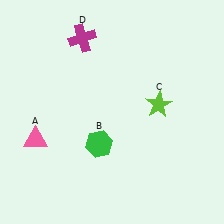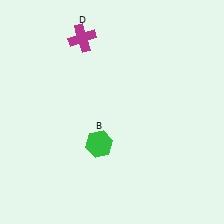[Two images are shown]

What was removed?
The lime star (C), the pink triangle (A) were removed in Image 2.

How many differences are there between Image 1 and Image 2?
There are 2 differences between the two images.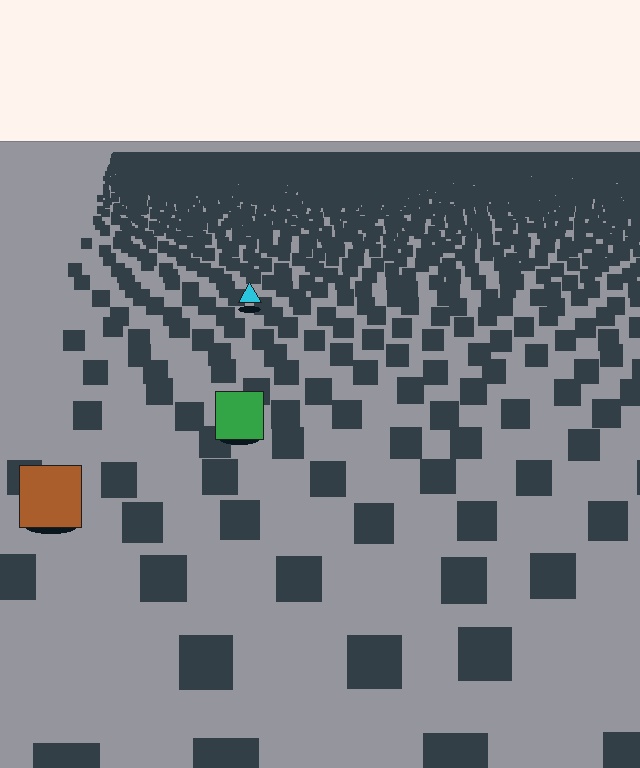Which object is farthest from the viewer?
The cyan triangle is farthest from the viewer. It appears smaller and the ground texture around it is denser.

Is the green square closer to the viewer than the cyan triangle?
Yes. The green square is closer — you can tell from the texture gradient: the ground texture is coarser near it.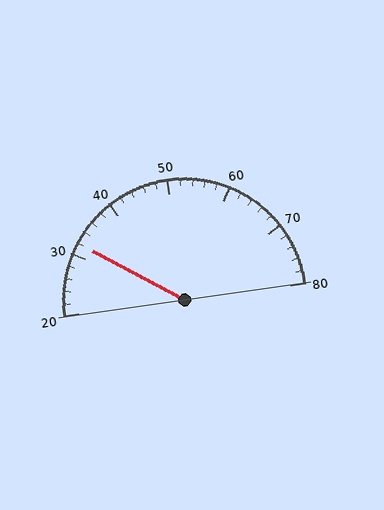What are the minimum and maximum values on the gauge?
The gauge ranges from 20 to 80.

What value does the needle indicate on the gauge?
The needle indicates approximately 32.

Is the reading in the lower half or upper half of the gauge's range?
The reading is in the lower half of the range (20 to 80).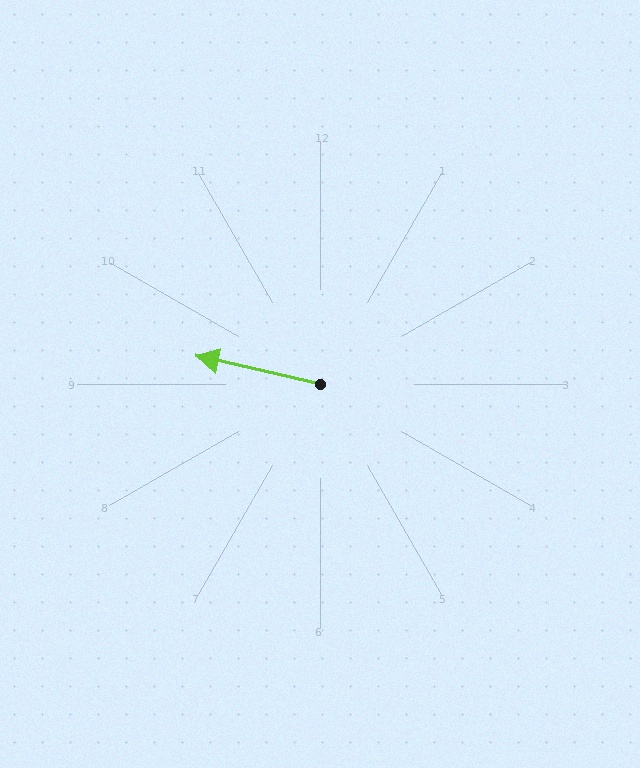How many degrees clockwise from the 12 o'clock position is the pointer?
Approximately 283 degrees.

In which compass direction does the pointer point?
West.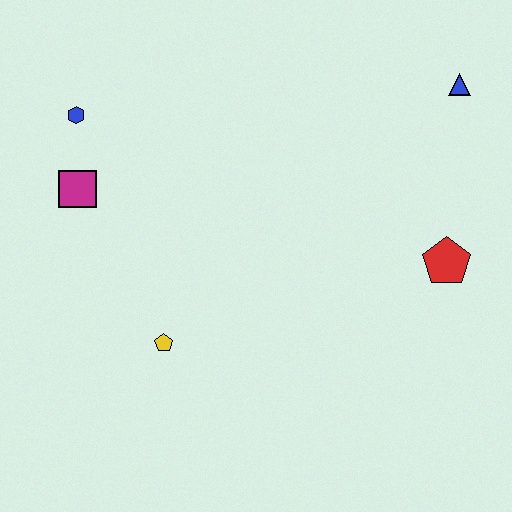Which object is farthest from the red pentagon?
The blue hexagon is farthest from the red pentagon.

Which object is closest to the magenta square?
The blue hexagon is closest to the magenta square.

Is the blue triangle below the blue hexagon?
No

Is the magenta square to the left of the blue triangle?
Yes